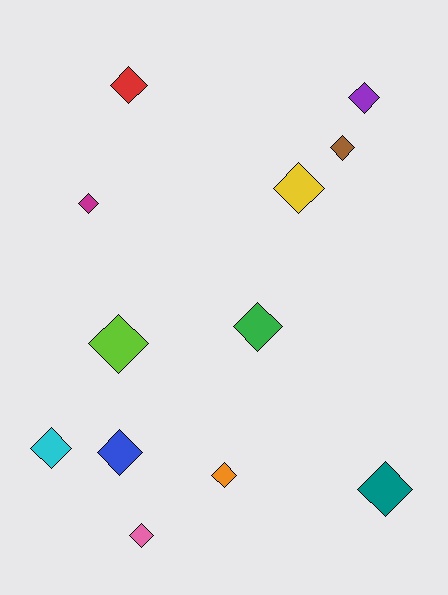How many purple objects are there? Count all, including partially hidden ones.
There is 1 purple object.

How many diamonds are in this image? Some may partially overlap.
There are 12 diamonds.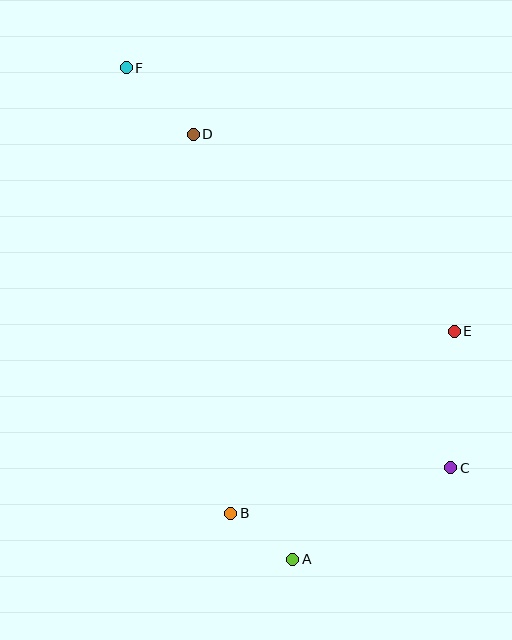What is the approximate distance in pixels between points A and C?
The distance between A and C is approximately 182 pixels.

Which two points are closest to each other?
Points A and B are closest to each other.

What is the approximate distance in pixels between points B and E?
The distance between B and E is approximately 288 pixels.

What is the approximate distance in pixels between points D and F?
The distance between D and F is approximately 94 pixels.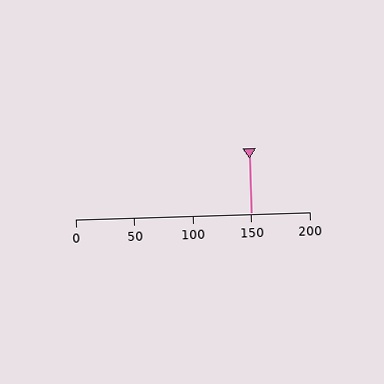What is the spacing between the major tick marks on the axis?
The major ticks are spaced 50 apart.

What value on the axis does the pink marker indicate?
The marker indicates approximately 150.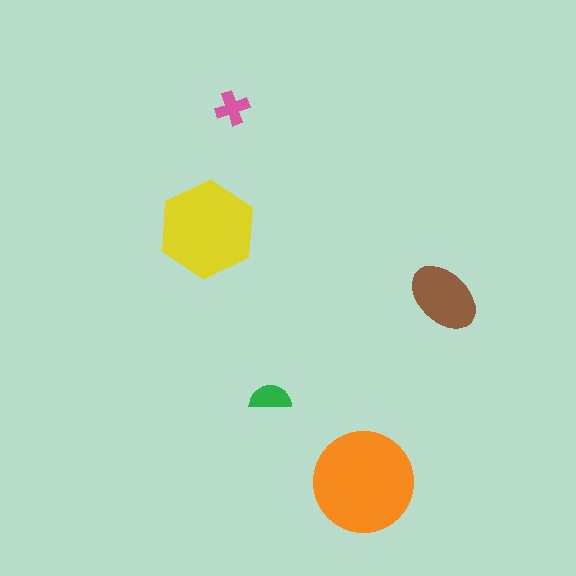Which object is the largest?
The orange circle.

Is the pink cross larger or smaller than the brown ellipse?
Smaller.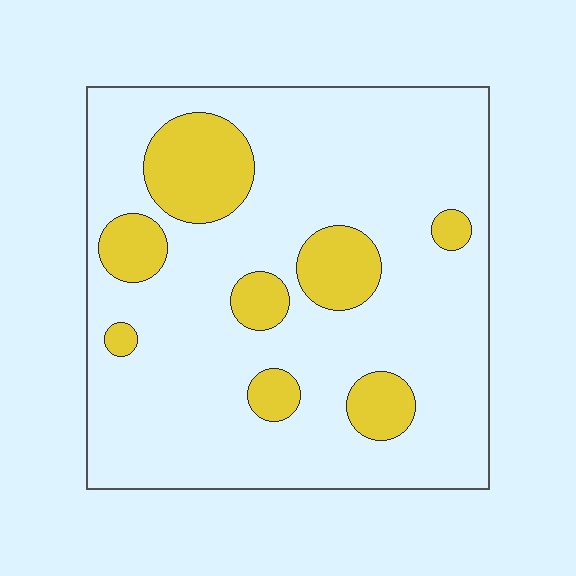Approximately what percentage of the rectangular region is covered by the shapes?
Approximately 20%.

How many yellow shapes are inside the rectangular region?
8.